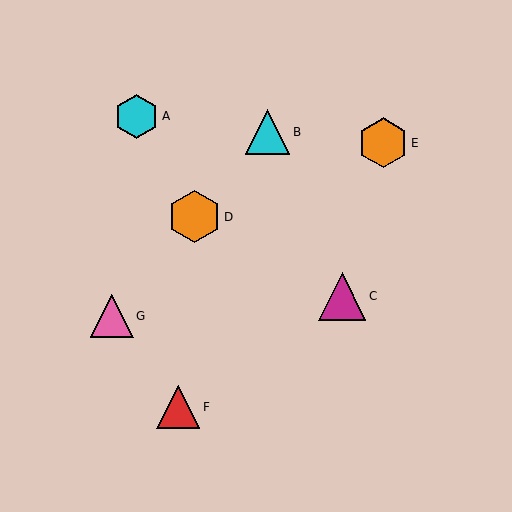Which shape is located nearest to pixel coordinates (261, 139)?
The cyan triangle (labeled B) at (268, 132) is nearest to that location.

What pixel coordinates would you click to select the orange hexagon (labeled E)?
Click at (383, 143) to select the orange hexagon E.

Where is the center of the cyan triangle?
The center of the cyan triangle is at (268, 132).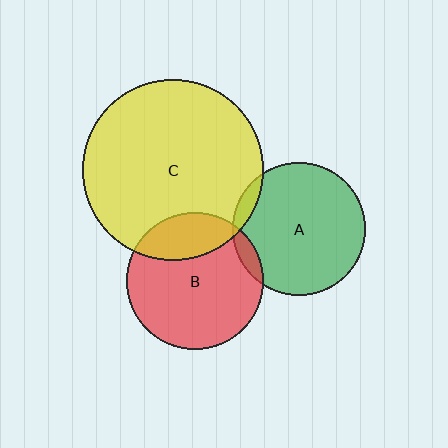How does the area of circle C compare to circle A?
Approximately 1.9 times.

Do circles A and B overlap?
Yes.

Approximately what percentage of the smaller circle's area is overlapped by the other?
Approximately 5%.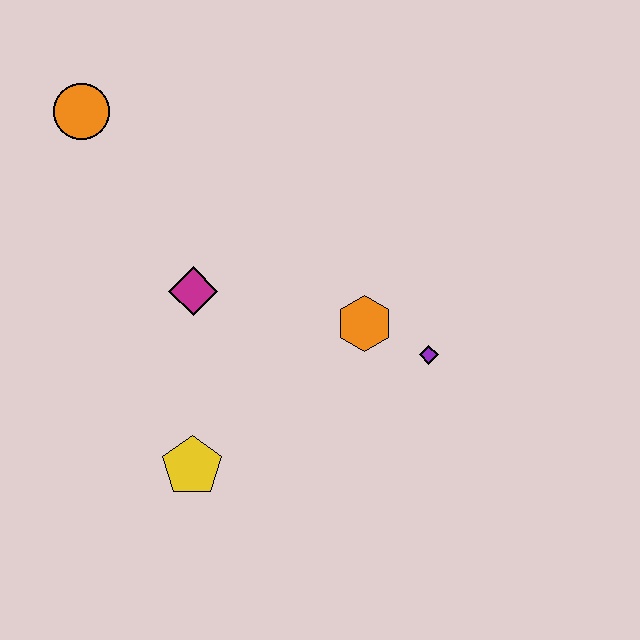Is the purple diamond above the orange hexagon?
No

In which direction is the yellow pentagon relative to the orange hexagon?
The yellow pentagon is to the left of the orange hexagon.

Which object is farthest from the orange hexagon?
The orange circle is farthest from the orange hexagon.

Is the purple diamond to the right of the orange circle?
Yes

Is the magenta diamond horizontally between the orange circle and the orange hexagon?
Yes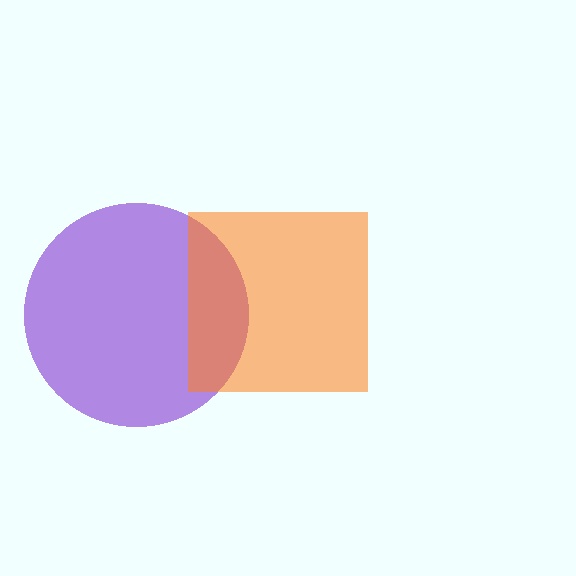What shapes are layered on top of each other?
The layered shapes are: a purple circle, an orange square.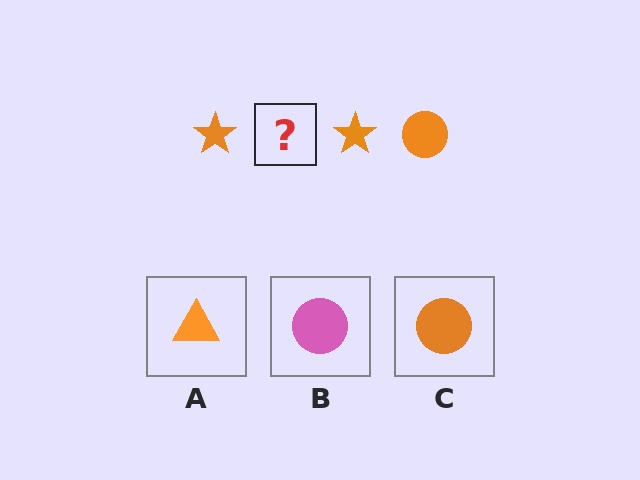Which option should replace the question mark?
Option C.